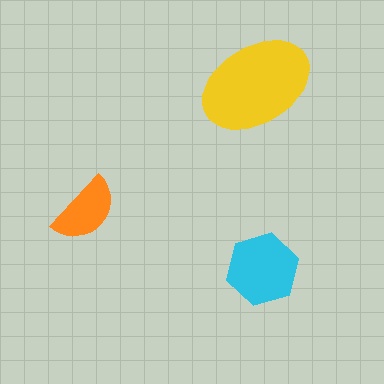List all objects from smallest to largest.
The orange semicircle, the cyan hexagon, the yellow ellipse.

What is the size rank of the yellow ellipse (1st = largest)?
1st.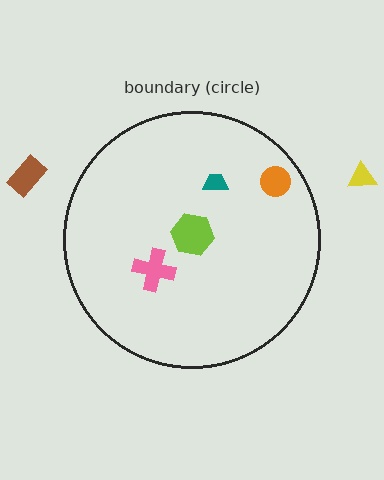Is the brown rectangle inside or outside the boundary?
Outside.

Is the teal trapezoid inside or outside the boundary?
Inside.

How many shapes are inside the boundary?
4 inside, 2 outside.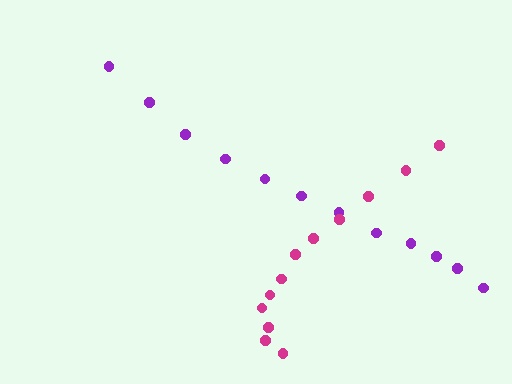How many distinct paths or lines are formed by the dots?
There are 2 distinct paths.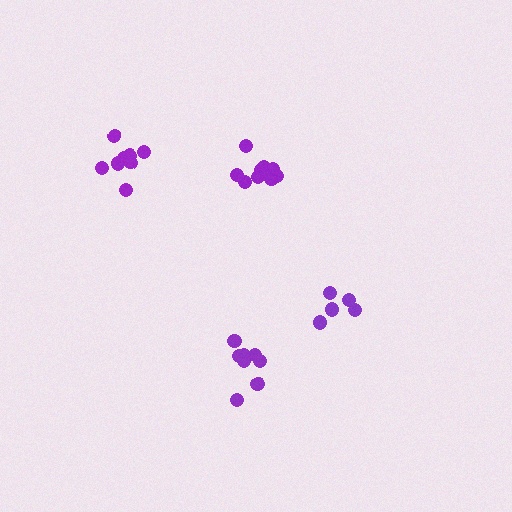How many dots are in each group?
Group 1: 5 dots, Group 2: 8 dots, Group 3: 11 dots, Group 4: 8 dots (32 total).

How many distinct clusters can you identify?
There are 4 distinct clusters.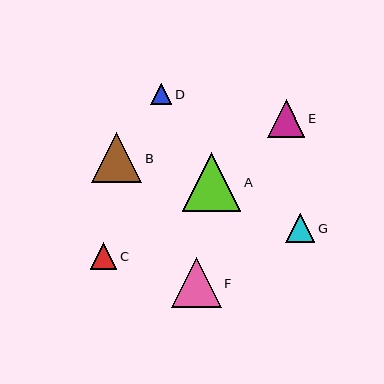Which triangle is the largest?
Triangle A is the largest with a size of approximately 59 pixels.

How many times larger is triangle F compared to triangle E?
Triangle F is approximately 1.3 times the size of triangle E.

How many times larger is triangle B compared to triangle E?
Triangle B is approximately 1.3 times the size of triangle E.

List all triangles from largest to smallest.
From largest to smallest: A, B, F, E, G, C, D.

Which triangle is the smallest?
Triangle D is the smallest with a size of approximately 22 pixels.